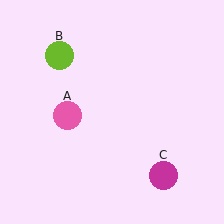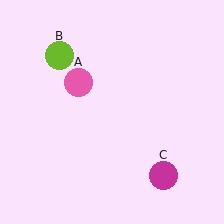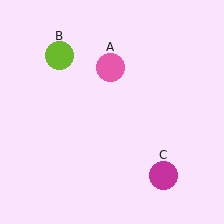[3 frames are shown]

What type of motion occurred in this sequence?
The pink circle (object A) rotated clockwise around the center of the scene.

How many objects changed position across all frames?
1 object changed position: pink circle (object A).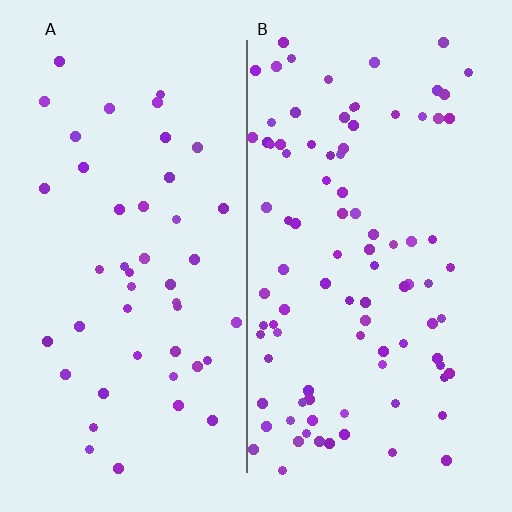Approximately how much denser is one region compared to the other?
Approximately 2.1× — region B over region A.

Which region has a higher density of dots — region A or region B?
B (the right).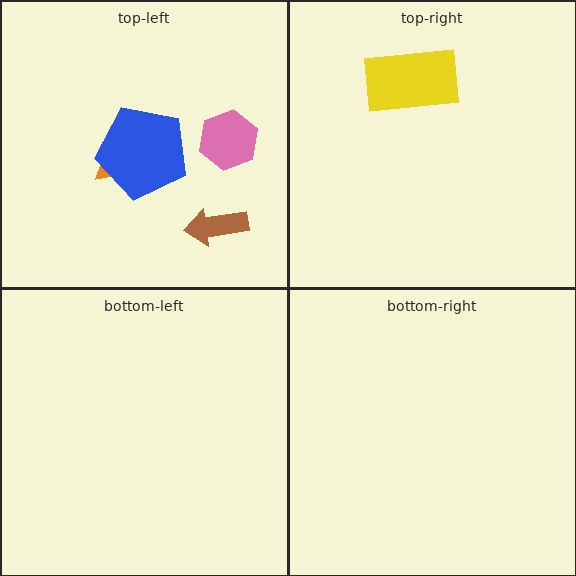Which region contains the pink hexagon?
The top-left region.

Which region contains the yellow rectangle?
The top-right region.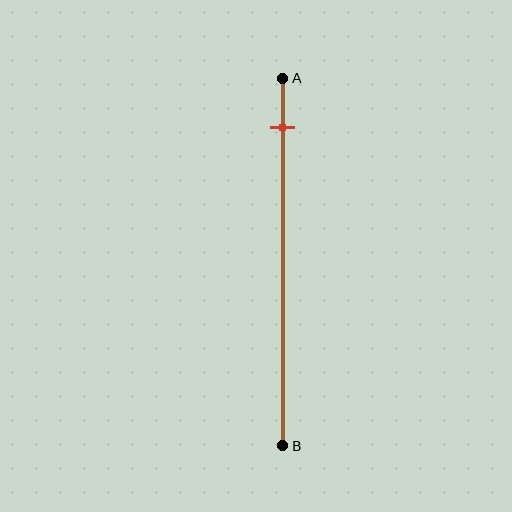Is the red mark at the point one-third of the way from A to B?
No, the mark is at about 15% from A, not at the 33% one-third point.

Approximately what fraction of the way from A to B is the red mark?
The red mark is approximately 15% of the way from A to B.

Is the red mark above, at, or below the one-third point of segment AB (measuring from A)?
The red mark is above the one-third point of segment AB.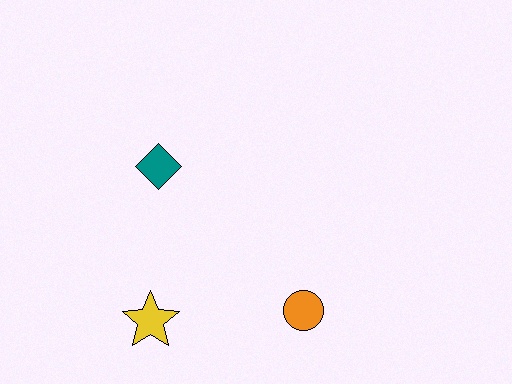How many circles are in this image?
There is 1 circle.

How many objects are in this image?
There are 3 objects.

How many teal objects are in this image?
There is 1 teal object.